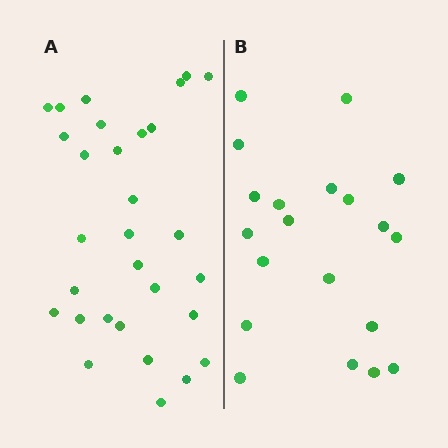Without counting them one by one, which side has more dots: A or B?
Region A (the left region) has more dots.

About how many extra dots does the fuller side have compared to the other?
Region A has roughly 10 or so more dots than region B.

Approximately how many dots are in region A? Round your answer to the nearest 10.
About 30 dots.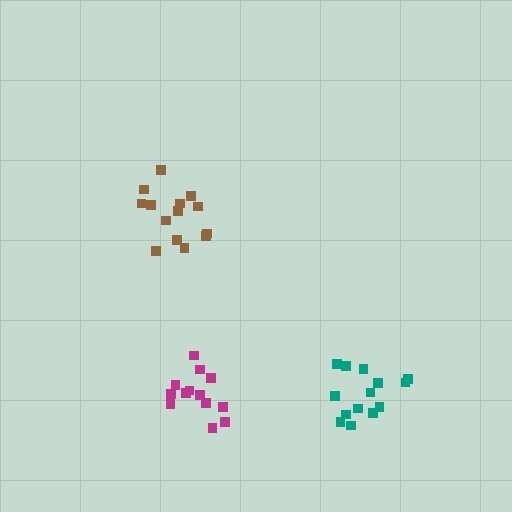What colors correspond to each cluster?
The clusters are colored: magenta, brown, teal.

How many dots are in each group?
Group 1: 13 dots, Group 2: 14 dots, Group 3: 14 dots (41 total).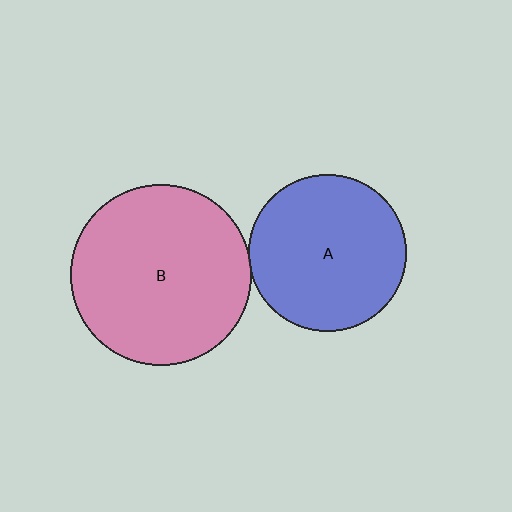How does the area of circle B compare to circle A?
Approximately 1.3 times.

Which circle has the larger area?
Circle B (pink).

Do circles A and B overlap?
Yes.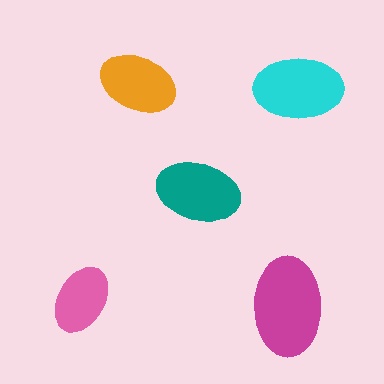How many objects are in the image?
There are 5 objects in the image.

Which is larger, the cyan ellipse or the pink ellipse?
The cyan one.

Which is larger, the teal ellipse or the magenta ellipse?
The magenta one.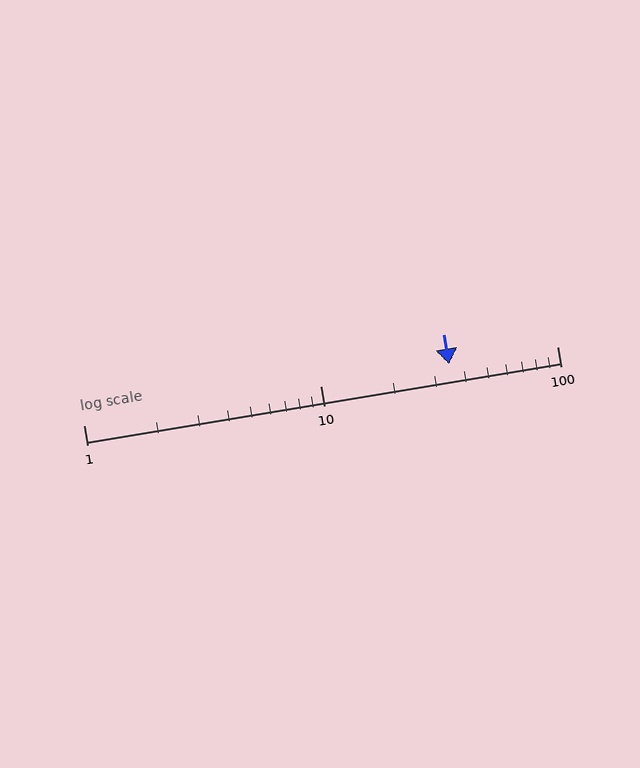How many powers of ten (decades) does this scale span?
The scale spans 2 decades, from 1 to 100.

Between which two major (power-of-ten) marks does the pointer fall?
The pointer is between 10 and 100.